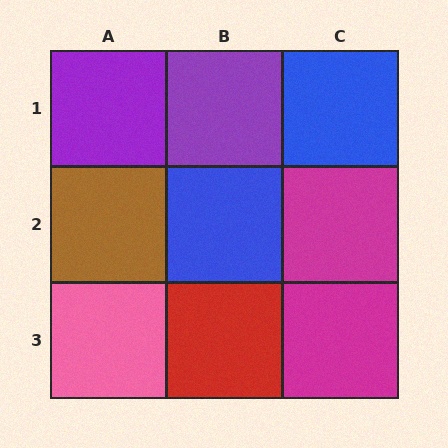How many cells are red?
1 cell is red.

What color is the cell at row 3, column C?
Magenta.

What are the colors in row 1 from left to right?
Purple, purple, blue.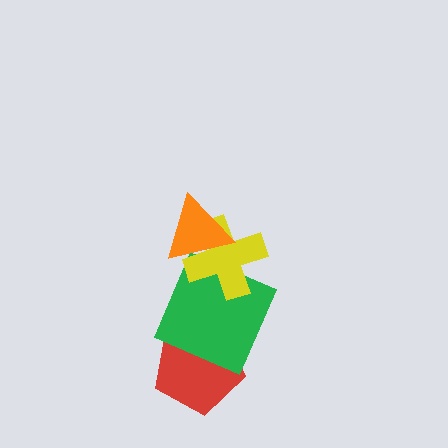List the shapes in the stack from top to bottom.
From top to bottom: the orange triangle, the yellow cross, the green square, the red pentagon.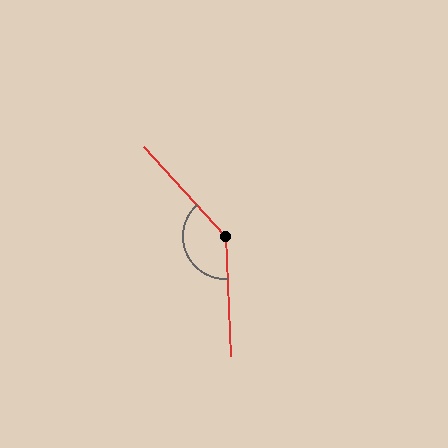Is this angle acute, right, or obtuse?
It is obtuse.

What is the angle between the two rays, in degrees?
Approximately 140 degrees.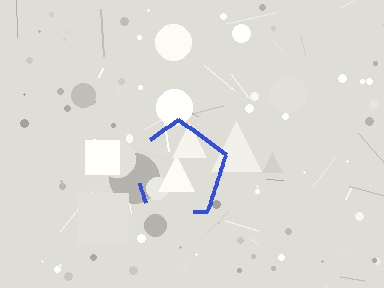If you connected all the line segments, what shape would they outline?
They would outline a pentagon.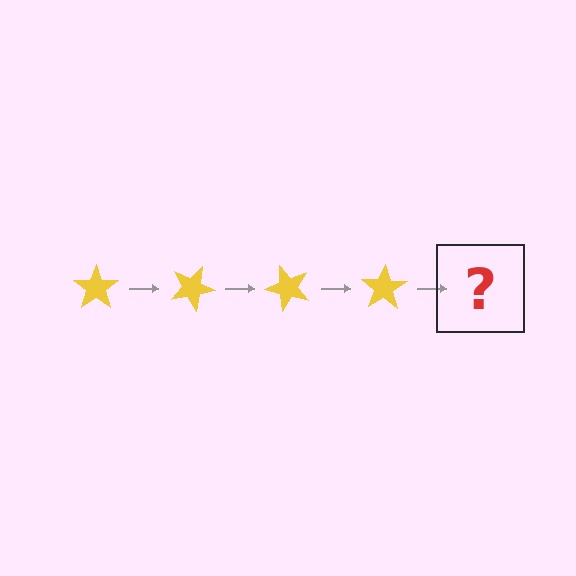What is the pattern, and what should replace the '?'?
The pattern is that the star rotates 25 degrees each step. The '?' should be a yellow star rotated 100 degrees.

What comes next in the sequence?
The next element should be a yellow star rotated 100 degrees.